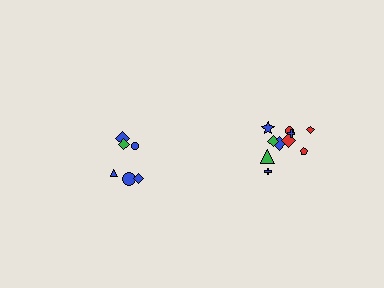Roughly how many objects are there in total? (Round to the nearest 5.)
Roughly 15 objects in total.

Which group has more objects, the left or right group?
The right group.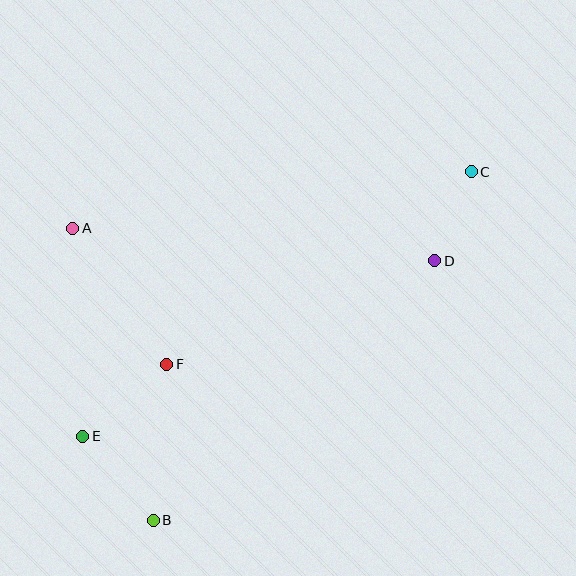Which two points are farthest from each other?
Points B and C are farthest from each other.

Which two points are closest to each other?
Points C and D are closest to each other.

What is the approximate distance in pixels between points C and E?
The distance between C and E is approximately 470 pixels.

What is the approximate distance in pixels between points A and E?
The distance between A and E is approximately 208 pixels.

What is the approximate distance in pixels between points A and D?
The distance between A and D is approximately 364 pixels.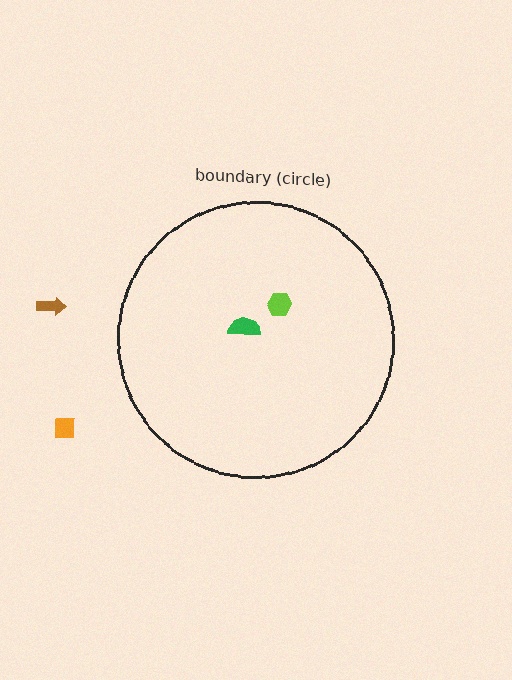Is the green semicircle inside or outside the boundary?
Inside.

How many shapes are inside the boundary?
2 inside, 2 outside.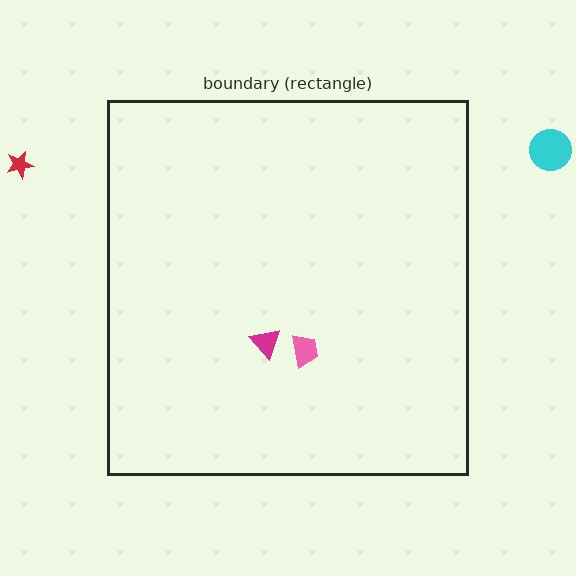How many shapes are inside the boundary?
2 inside, 2 outside.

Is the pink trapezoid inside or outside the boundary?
Inside.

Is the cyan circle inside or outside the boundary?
Outside.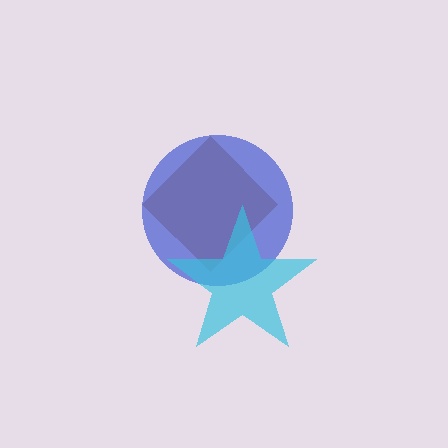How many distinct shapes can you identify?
There are 3 distinct shapes: a brown diamond, a blue circle, a cyan star.